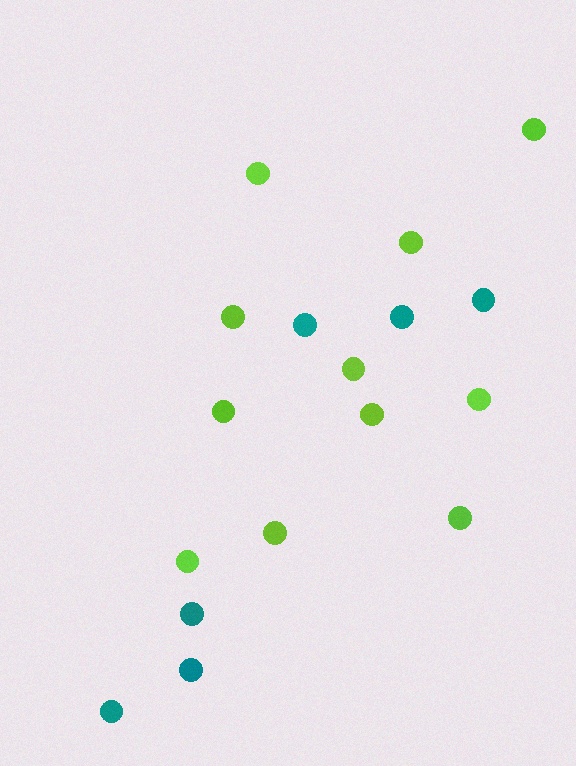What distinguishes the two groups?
There are 2 groups: one group of teal circles (6) and one group of lime circles (11).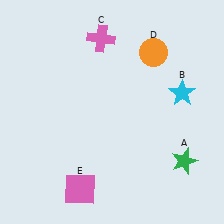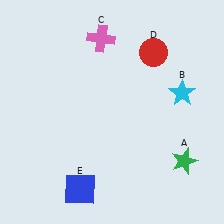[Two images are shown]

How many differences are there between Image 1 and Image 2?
There are 2 differences between the two images.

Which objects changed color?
D changed from orange to red. E changed from pink to blue.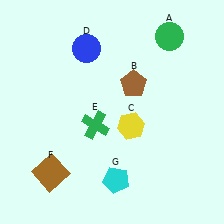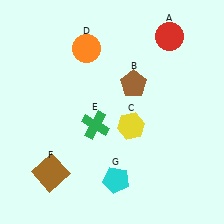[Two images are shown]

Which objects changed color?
A changed from green to red. D changed from blue to orange.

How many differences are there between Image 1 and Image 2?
There are 2 differences between the two images.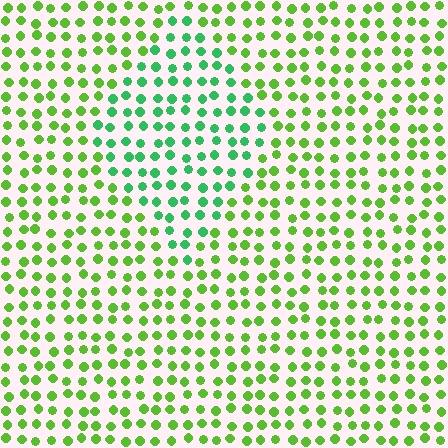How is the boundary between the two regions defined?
The boundary is defined purely by a slight shift in hue (about 37 degrees). Spacing, size, and orientation are identical on both sides.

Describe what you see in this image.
The image is filled with small lime elements in a uniform arrangement. A diamond-shaped region is visible where the elements are tinted to a slightly different hue, forming a subtle color boundary.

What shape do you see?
I see a diamond.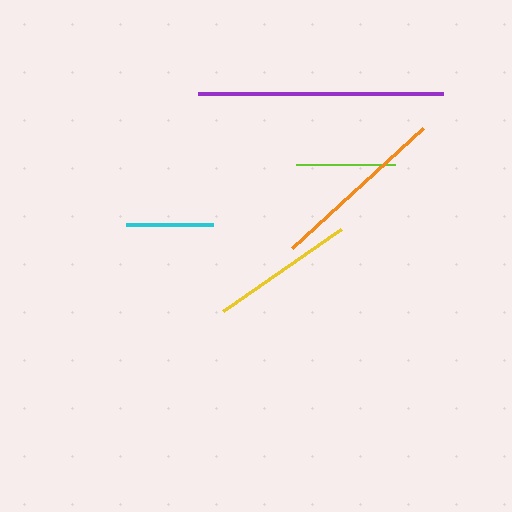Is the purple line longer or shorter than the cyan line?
The purple line is longer than the cyan line.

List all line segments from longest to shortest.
From longest to shortest: purple, orange, yellow, lime, cyan.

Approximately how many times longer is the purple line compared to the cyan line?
The purple line is approximately 2.8 times the length of the cyan line.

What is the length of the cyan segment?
The cyan segment is approximately 87 pixels long.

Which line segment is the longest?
The purple line is the longest at approximately 244 pixels.